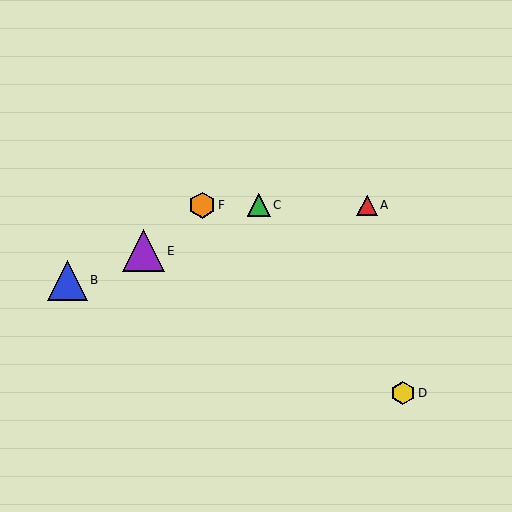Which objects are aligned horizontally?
Objects A, C, F are aligned horizontally.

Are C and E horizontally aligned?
No, C is at y≈205 and E is at y≈251.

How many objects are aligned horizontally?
3 objects (A, C, F) are aligned horizontally.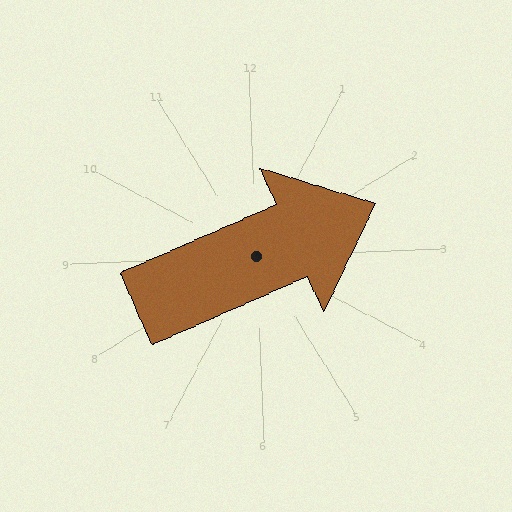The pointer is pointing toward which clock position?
Roughly 2 o'clock.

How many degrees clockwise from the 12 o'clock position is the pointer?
Approximately 69 degrees.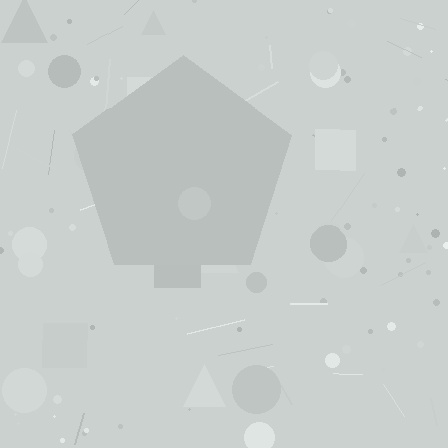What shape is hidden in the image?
A pentagon is hidden in the image.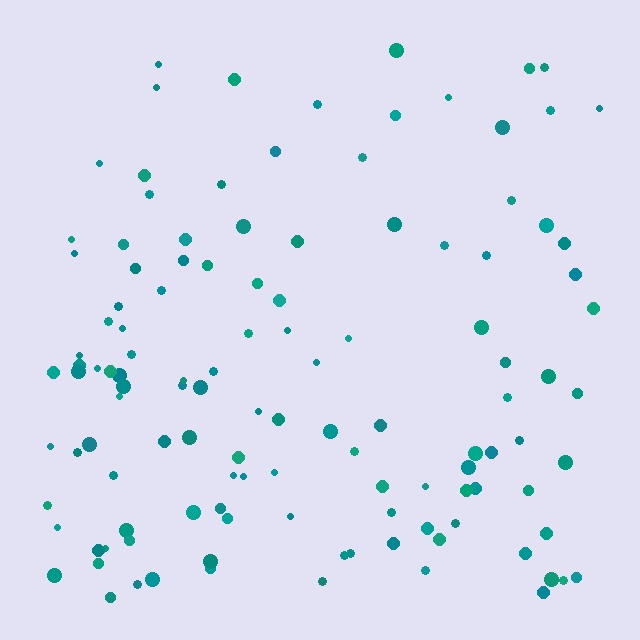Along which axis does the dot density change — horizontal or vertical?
Vertical.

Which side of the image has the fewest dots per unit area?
The top.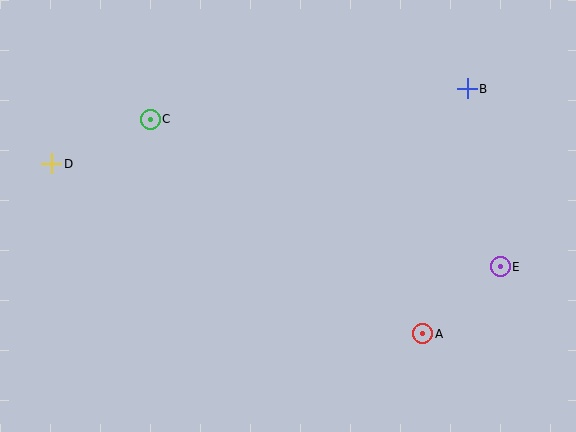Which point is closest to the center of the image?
Point C at (150, 119) is closest to the center.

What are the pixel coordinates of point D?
Point D is at (51, 164).